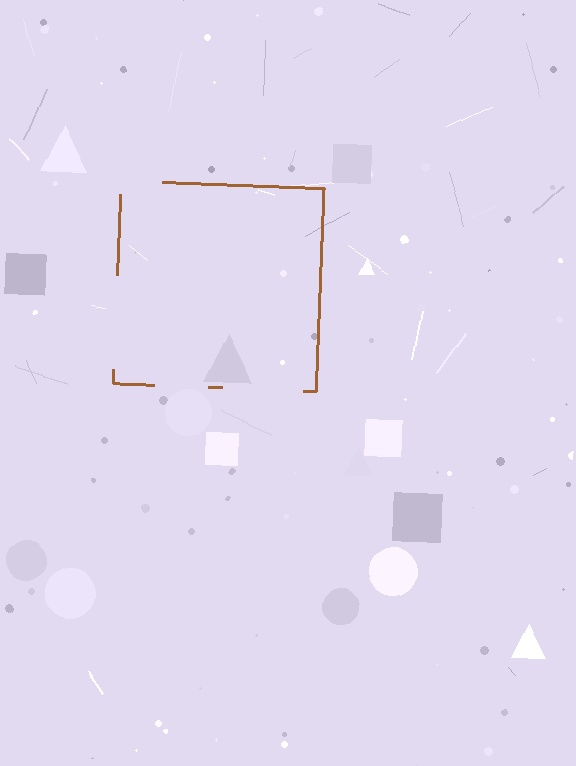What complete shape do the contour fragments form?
The contour fragments form a square.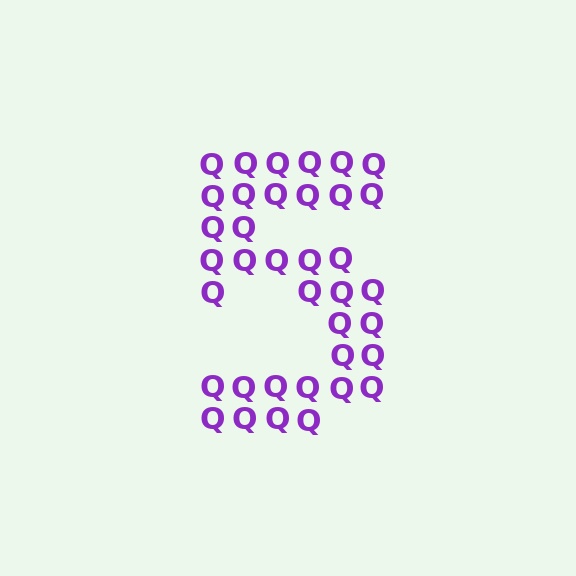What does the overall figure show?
The overall figure shows the digit 5.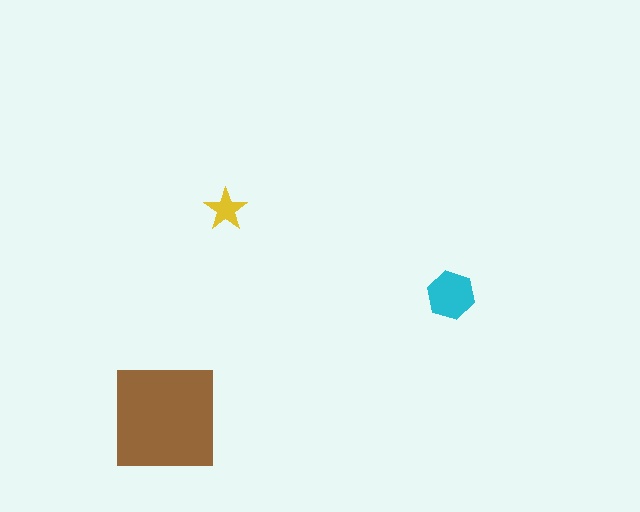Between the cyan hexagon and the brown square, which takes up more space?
The brown square.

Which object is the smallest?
The yellow star.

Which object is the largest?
The brown square.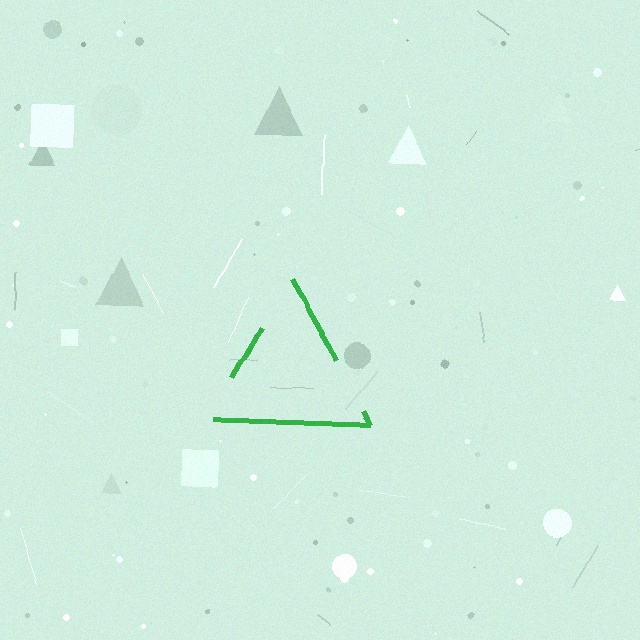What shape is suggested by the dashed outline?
The dashed outline suggests a triangle.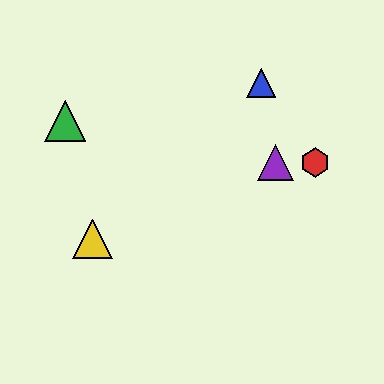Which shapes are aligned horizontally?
The red hexagon, the purple triangle are aligned horizontally.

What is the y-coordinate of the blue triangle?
The blue triangle is at y≈83.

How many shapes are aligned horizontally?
2 shapes (the red hexagon, the purple triangle) are aligned horizontally.